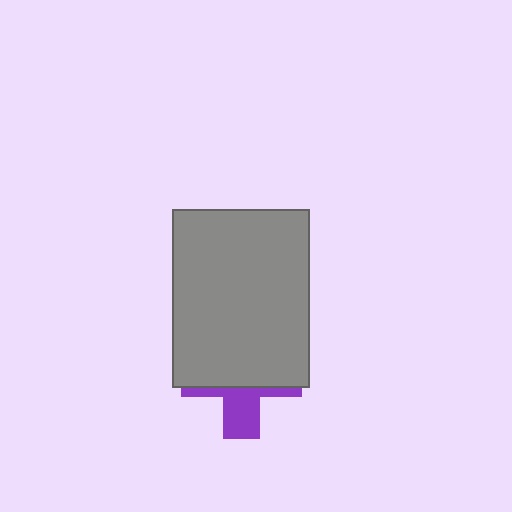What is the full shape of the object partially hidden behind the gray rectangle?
The partially hidden object is a purple cross.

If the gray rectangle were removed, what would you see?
You would see the complete purple cross.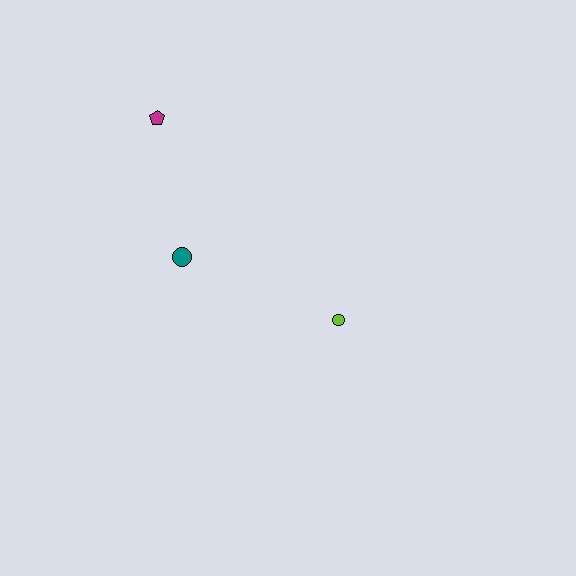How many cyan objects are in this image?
There are no cyan objects.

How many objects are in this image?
There are 3 objects.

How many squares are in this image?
There are no squares.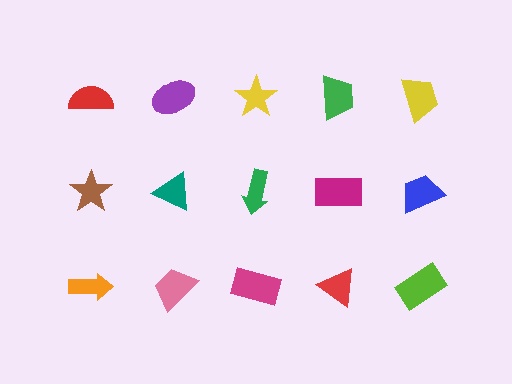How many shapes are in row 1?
5 shapes.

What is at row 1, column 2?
A purple ellipse.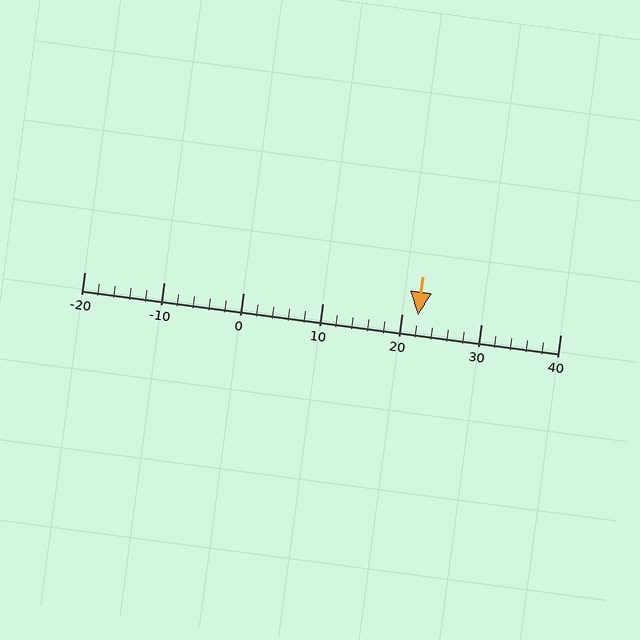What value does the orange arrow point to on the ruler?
The orange arrow points to approximately 22.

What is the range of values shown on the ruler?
The ruler shows values from -20 to 40.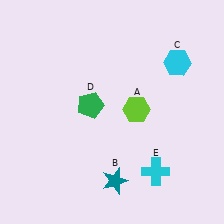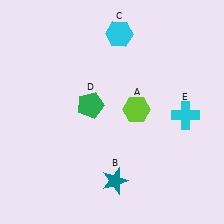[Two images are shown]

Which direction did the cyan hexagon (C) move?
The cyan hexagon (C) moved left.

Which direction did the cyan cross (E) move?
The cyan cross (E) moved up.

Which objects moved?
The objects that moved are: the cyan hexagon (C), the cyan cross (E).